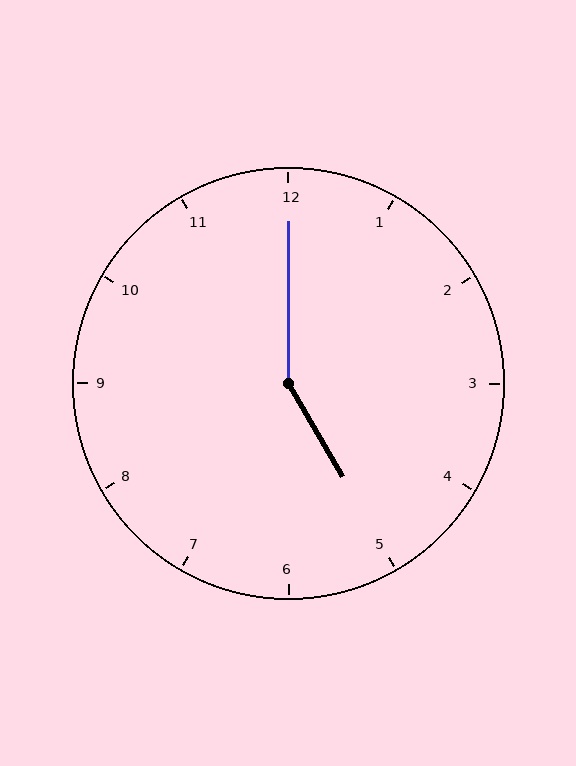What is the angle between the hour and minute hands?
Approximately 150 degrees.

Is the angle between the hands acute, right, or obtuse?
It is obtuse.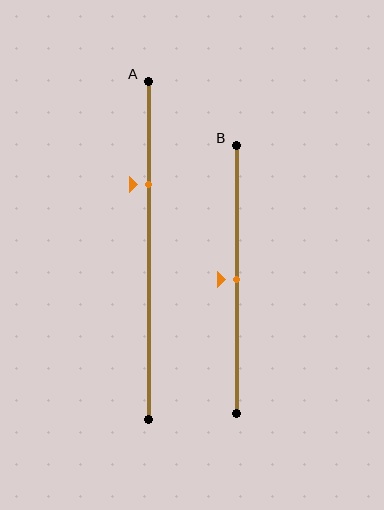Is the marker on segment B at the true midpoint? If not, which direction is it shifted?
Yes, the marker on segment B is at the true midpoint.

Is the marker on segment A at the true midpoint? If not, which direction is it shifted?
No, the marker on segment A is shifted upward by about 20% of the segment length.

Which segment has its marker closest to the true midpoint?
Segment B has its marker closest to the true midpoint.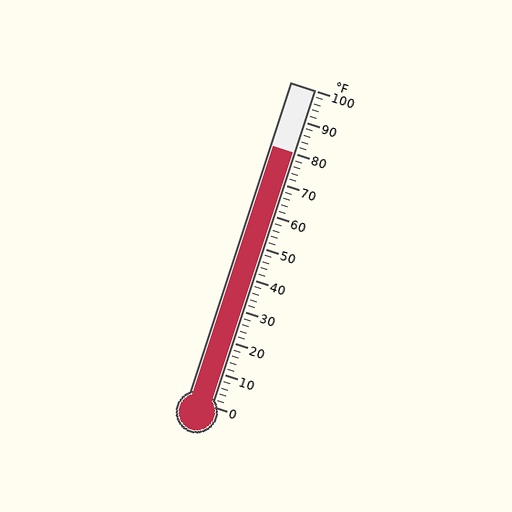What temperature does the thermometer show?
The thermometer shows approximately 80°F.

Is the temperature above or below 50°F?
The temperature is above 50°F.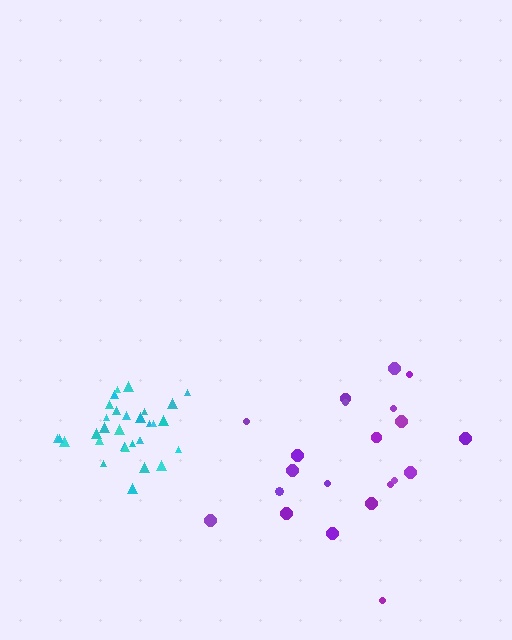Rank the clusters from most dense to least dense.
cyan, purple.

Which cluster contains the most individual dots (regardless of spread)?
Cyan (31).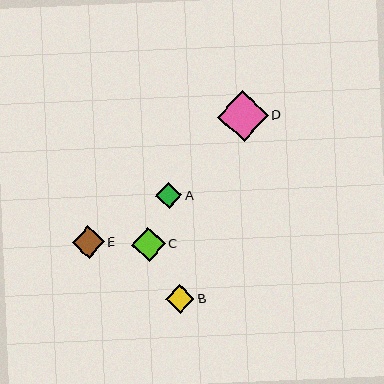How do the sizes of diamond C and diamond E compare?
Diamond C and diamond E are approximately the same size.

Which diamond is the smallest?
Diamond A is the smallest with a size of approximately 26 pixels.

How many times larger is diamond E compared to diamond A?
Diamond E is approximately 1.2 times the size of diamond A.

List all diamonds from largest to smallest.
From largest to smallest: D, C, E, B, A.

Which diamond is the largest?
Diamond D is the largest with a size of approximately 50 pixels.